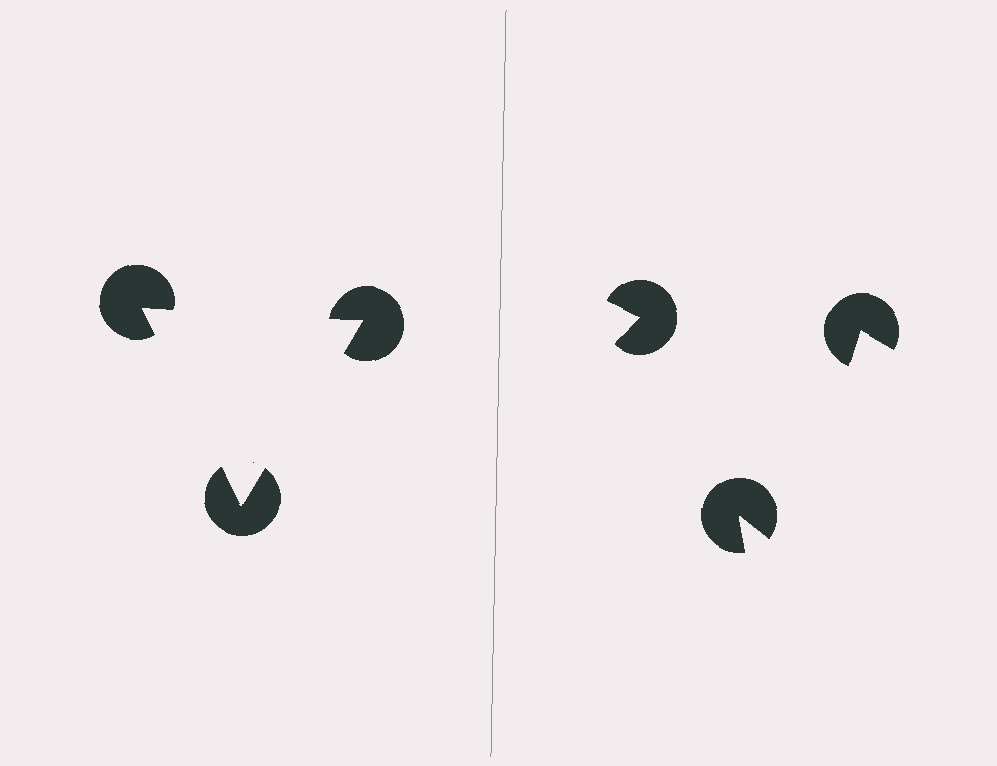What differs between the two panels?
The pac-man discs are positioned identically on both sides; only the wedge orientations differ. On the left they align to a triangle; on the right they are misaligned.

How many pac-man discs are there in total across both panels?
6 — 3 on each side.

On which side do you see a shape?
An illusory triangle appears on the left side. On the right side the wedge cuts are rotated, so no coherent shape forms.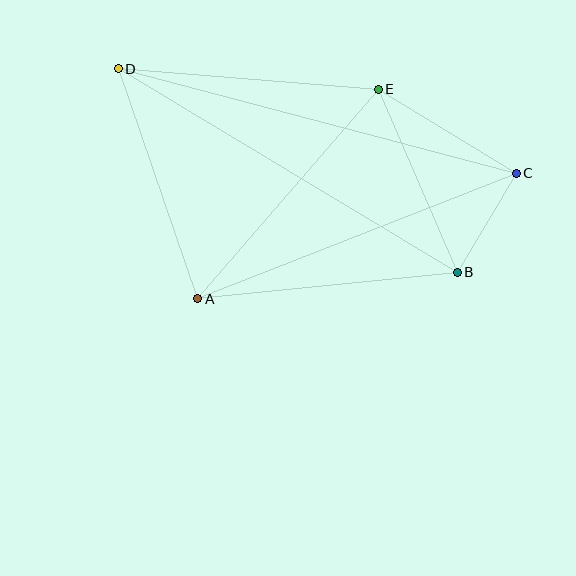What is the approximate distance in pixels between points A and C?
The distance between A and C is approximately 342 pixels.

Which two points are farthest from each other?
Points C and D are farthest from each other.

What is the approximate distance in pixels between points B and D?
The distance between B and D is approximately 395 pixels.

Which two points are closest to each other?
Points B and C are closest to each other.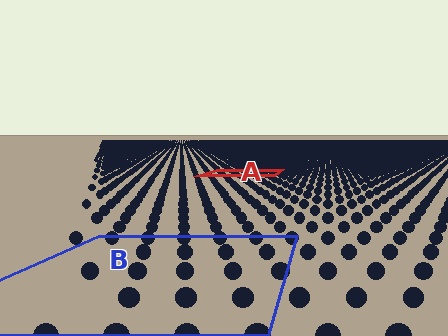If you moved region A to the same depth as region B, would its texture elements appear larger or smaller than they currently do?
They would appear larger. At a closer depth, the same texture elements are projected at a bigger on-screen size.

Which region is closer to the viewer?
Region B is closer. The texture elements there are larger and more spread out.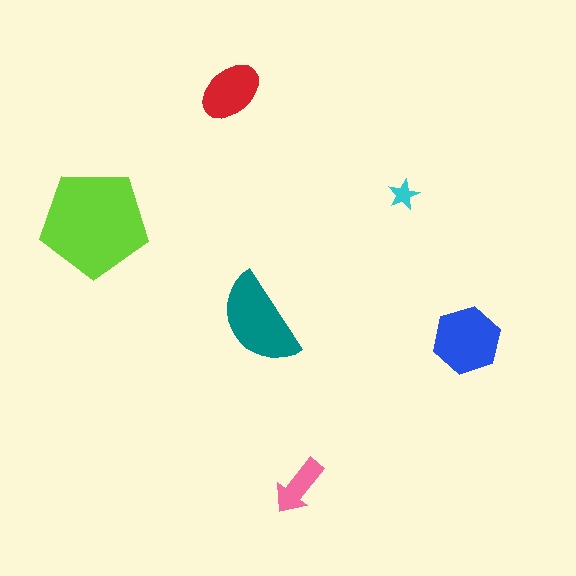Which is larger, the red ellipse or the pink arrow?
The red ellipse.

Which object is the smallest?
The cyan star.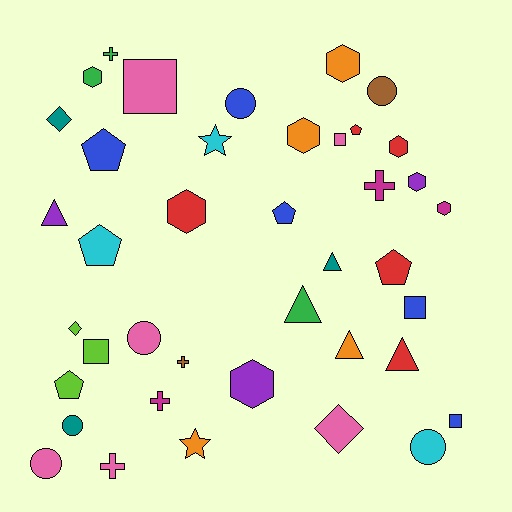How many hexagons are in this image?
There are 8 hexagons.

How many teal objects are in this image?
There are 3 teal objects.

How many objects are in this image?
There are 40 objects.